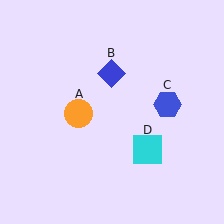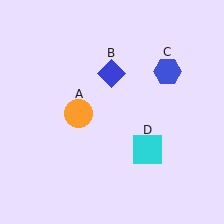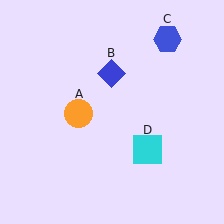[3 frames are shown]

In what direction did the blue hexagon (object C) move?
The blue hexagon (object C) moved up.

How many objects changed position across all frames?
1 object changed position: blue hexagon (object C).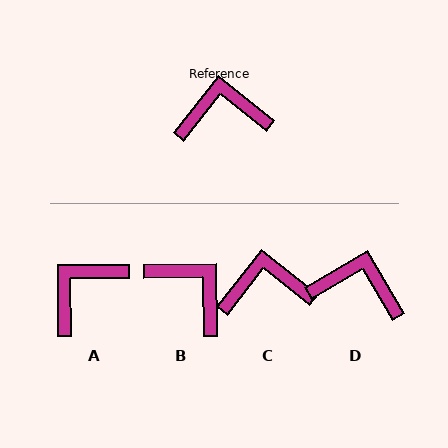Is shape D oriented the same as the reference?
No, it is off by about 21 degrees.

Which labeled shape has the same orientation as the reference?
C.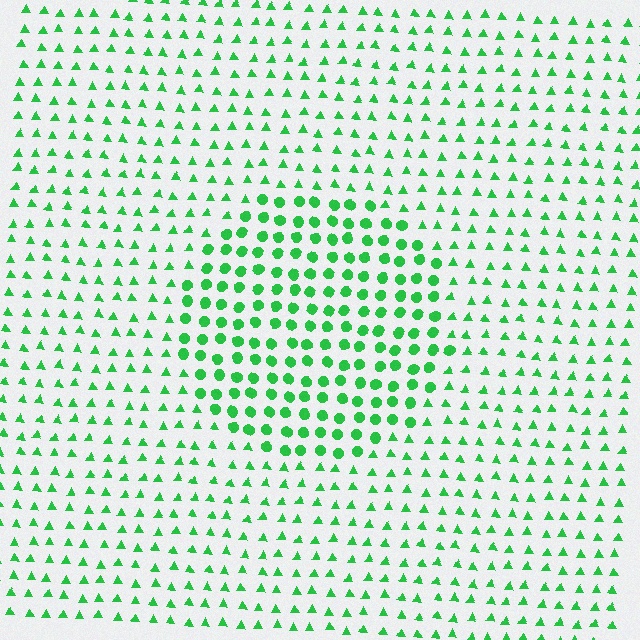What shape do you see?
I see a circle.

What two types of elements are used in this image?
The image uses circles inside the circle region and triangles outside it.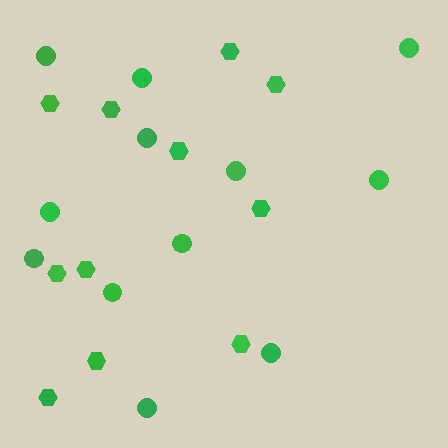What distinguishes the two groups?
There are 2 groups: one group of hexagons (11) and one group of circles (12).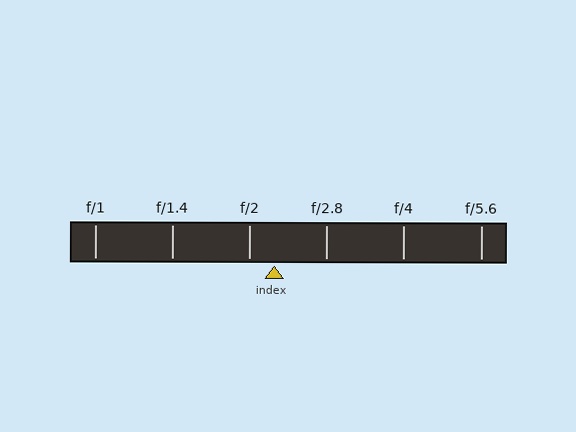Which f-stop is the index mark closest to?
The index mark is closest to f/2.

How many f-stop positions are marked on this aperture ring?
There are 6 f-stop positions marked.